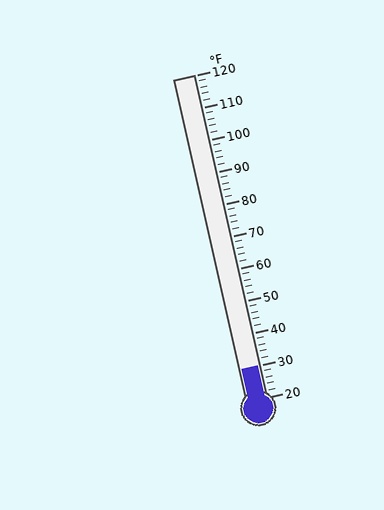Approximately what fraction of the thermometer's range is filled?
The thermometer is filled to approximately 10% of its range.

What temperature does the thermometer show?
The thermometer shows approximately 30°F.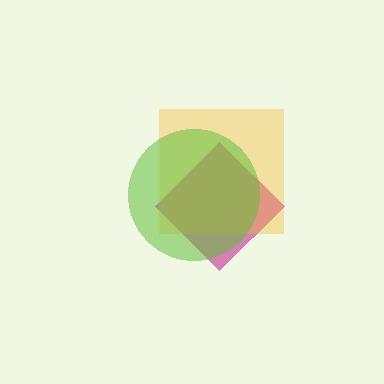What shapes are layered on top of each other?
The layered shapes are: a magenta diamond, a yellow square, a lime circle.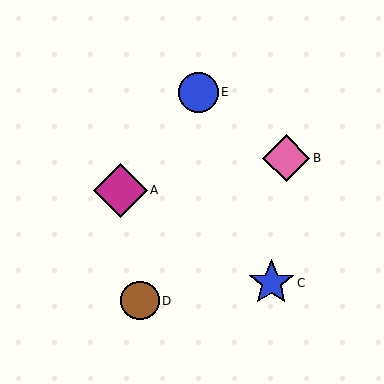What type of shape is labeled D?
Shape D is a brown circle.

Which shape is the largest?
The magenta diamond (labeled A) is the largest.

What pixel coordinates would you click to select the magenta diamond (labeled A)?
Click at (120, 190) to select the magenta diamond A.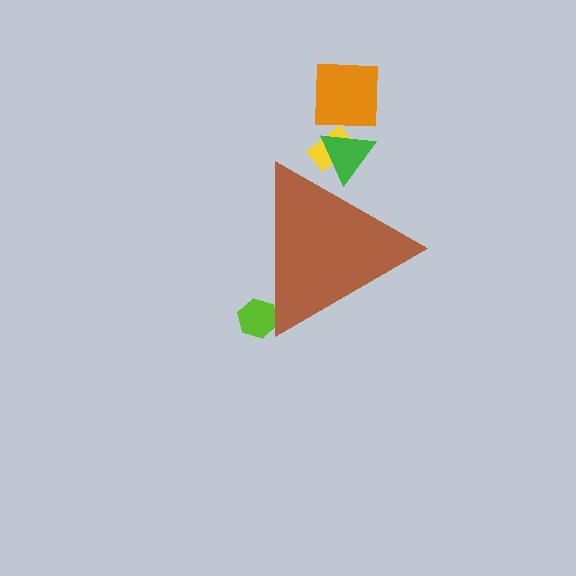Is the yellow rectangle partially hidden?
Yes, the yellow rectangle is partially hidden behind the brown triangle.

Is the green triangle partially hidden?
Yes, the green triangle is partially hidden behind the brown triangle.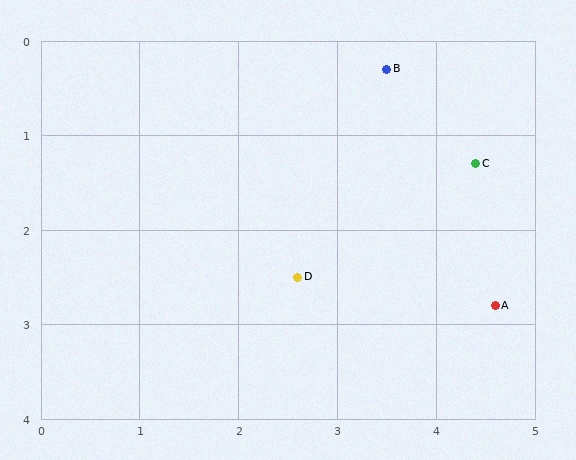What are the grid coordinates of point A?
Point A is at approximately (4.6, 2.8).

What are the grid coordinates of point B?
Point B is at approximately (3.5, 0.3).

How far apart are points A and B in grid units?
Points A and B are about 2.7 grid units apart.